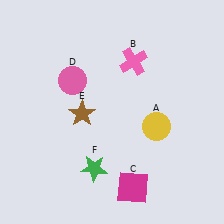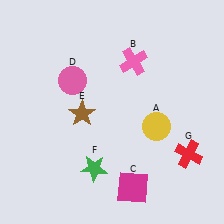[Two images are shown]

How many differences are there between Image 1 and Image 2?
There is 1 difference between the two images.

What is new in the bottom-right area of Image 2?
A red cross (G) was added in the bottom-right area of Image 2.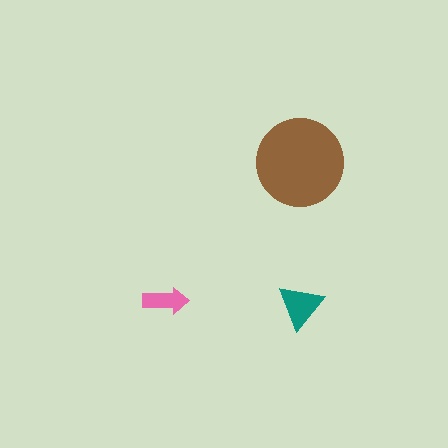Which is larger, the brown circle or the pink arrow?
The brown circle.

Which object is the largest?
The brown circle.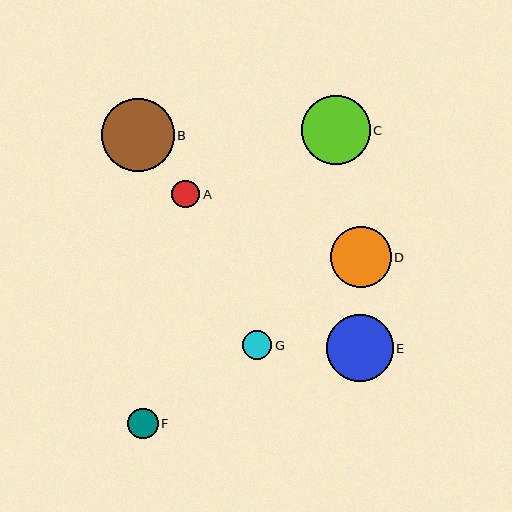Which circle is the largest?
Circle B is the largest with a size of approximately 73 pixels.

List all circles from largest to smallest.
From largest to smallest: B, C, E, D, F, G, A.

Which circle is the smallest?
Circle A is the smallest with a size of approximately 28 pixels.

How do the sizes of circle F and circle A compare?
Circle F and circle A are approximately the same size.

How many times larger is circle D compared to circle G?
Circle D is approximately 2.1 times the size of circle G.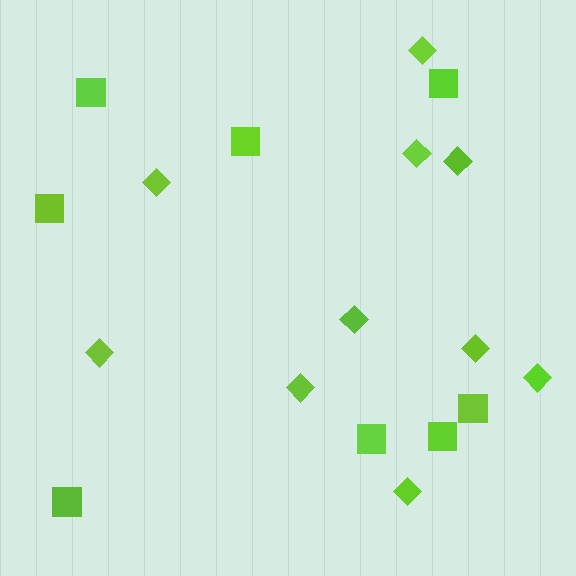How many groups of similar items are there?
There are 2 groups: one group of squares (8) and one group of diamonds (10).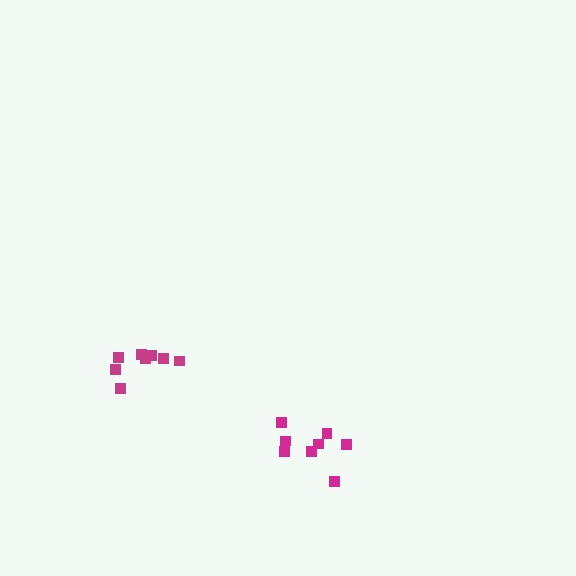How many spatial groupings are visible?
There are 2 spatial groupings.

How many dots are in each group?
Group 1: 8 dots, Group 2: 8 dots (16 total).